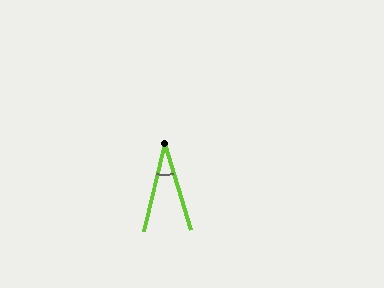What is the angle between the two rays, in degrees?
Approximately 30 degrees.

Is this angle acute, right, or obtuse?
It is acute.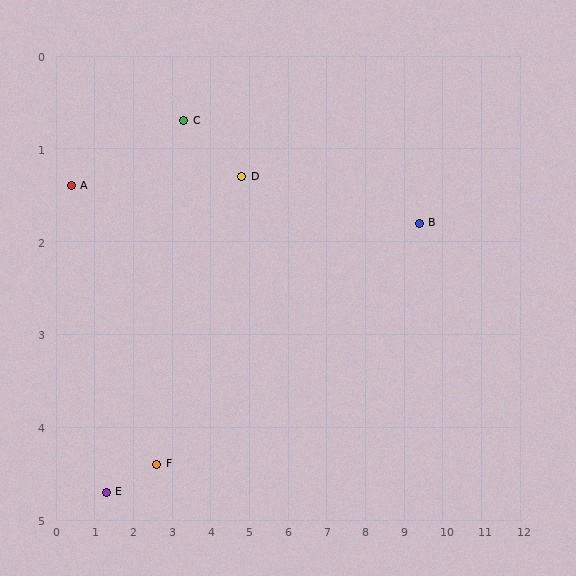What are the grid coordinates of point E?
Point E is at approximately (1.3, 4.7).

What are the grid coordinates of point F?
Point F is at approximately (2.6, 4.4).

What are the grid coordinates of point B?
Point B is at approximately (9.4, 1.8).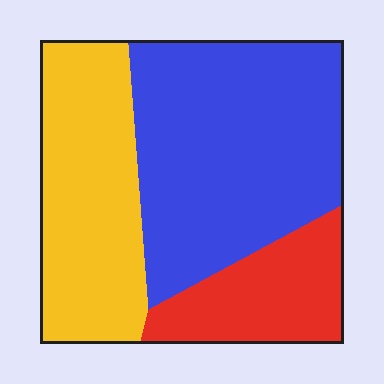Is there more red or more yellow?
Yellow.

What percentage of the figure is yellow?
Yellow takes up about one third (1/3) of the figure.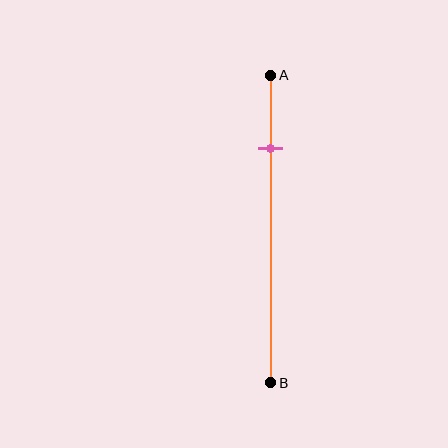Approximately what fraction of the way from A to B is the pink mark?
The pink mark is approximately 25% of the way from A to B.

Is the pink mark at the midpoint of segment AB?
No, the mark is at about 25% from A, not at the 50% midpoint.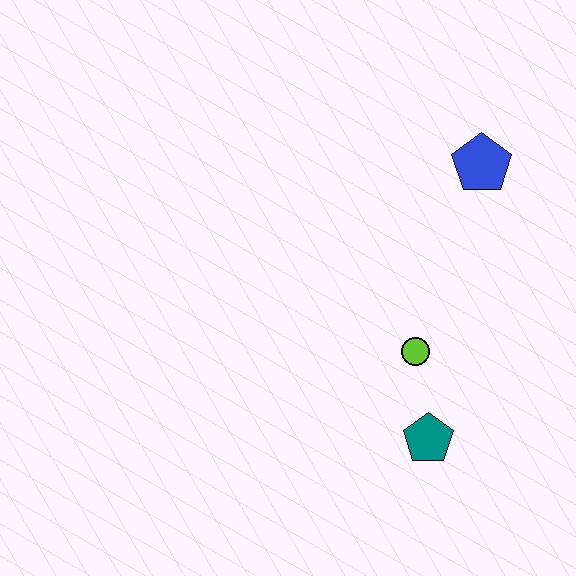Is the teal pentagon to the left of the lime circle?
No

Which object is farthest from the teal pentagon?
The blue pentagon is farthest from the teal pentagon.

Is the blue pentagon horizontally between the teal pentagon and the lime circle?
No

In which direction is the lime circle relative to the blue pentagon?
The lime circle is below the blue pentagon.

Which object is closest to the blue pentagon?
The lime circle is closest to the blue pentagon.